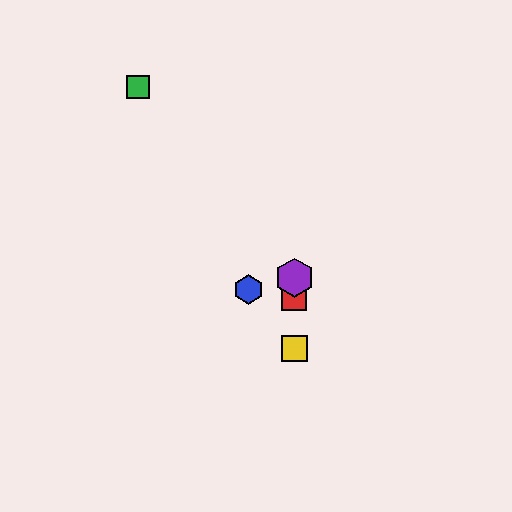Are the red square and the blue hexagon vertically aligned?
No, the red square is at x≈294 and the blue hexagon is at x≈248.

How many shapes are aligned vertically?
3 shapes (the red square, the yellow square, the purple hexagon) are aligned vertically.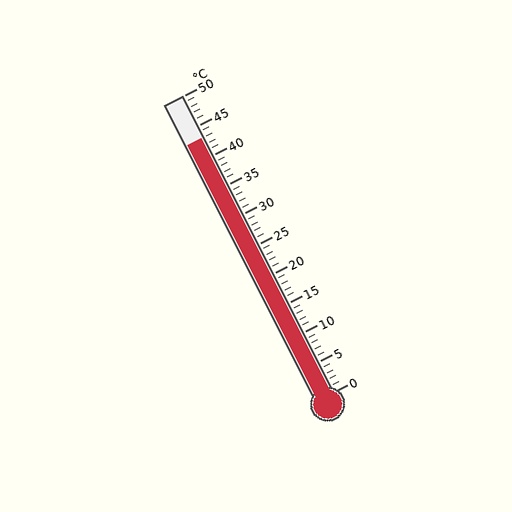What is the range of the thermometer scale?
The thermometer scale ranges from 0°C to 50°C.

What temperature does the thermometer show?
The thermometer shows approximately 43°C.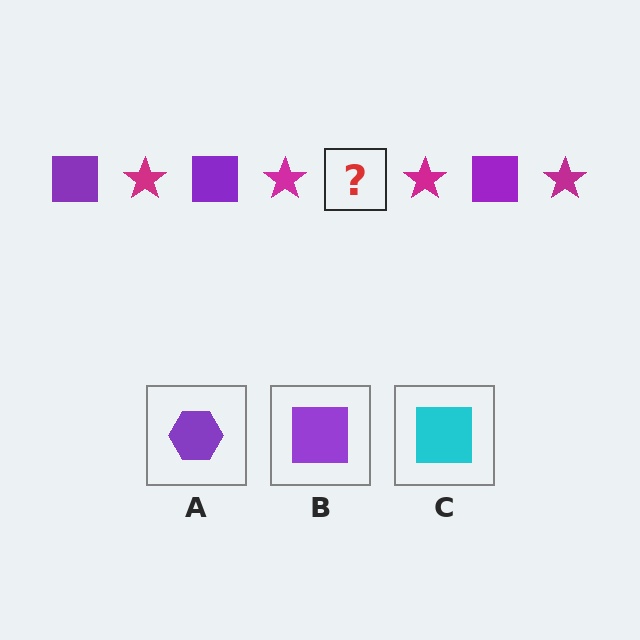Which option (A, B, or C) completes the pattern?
B.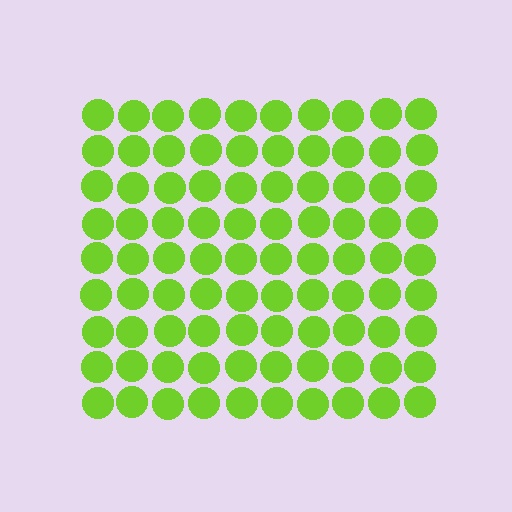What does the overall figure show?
The overall figure shows a square.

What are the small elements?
The small elements are circles.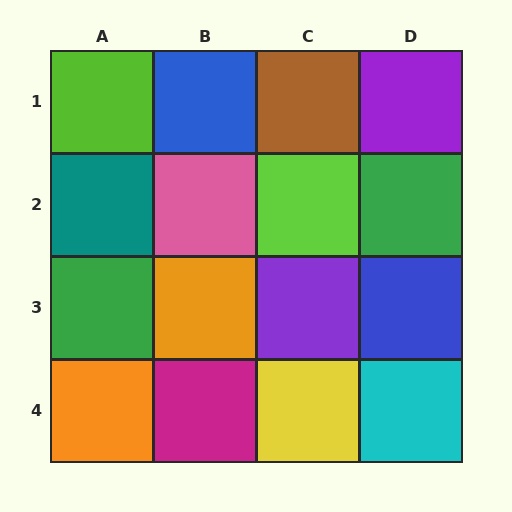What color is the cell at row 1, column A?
Lime.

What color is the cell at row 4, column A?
Orange.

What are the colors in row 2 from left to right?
Teal, pink, lime, green.